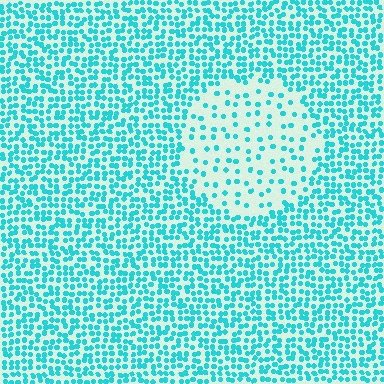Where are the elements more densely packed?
The elements are more densely packed outside the circle boundary.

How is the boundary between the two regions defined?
The boundary is defined by a change in element density (approximately 2.7x ratio). All elements are the same color, size, and shape.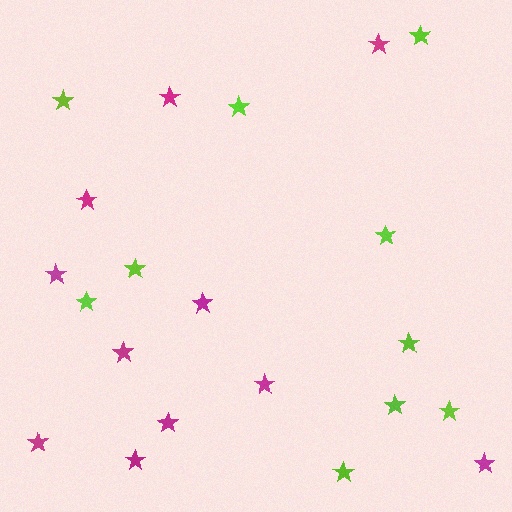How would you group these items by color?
There are 2 groups: one group of lime stars (10) and one group of magenta stars (11).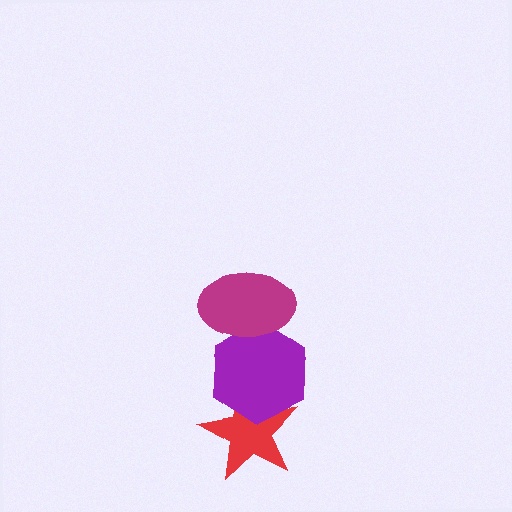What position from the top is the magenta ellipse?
The magenta ellipse is 1st from the top.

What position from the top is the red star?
The red star is 3rd from the top.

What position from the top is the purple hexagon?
The purple hexagon is 2nd from the top.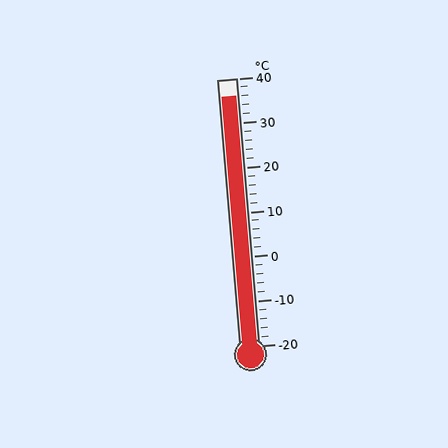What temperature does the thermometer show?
The thermometer shows approximately 36°C.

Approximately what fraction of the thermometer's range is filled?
The thermometer is filled to approximately 95% of its range.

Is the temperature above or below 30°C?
The temperature is above 30°C.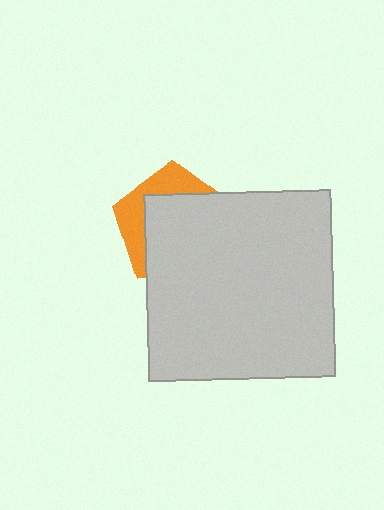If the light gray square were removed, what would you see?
You would see the complete orange pentagon.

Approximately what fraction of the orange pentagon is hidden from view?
Roughly 66% of the orange pentagon is hidden behind the light gray square.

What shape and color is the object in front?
The object in front is a light gray square.